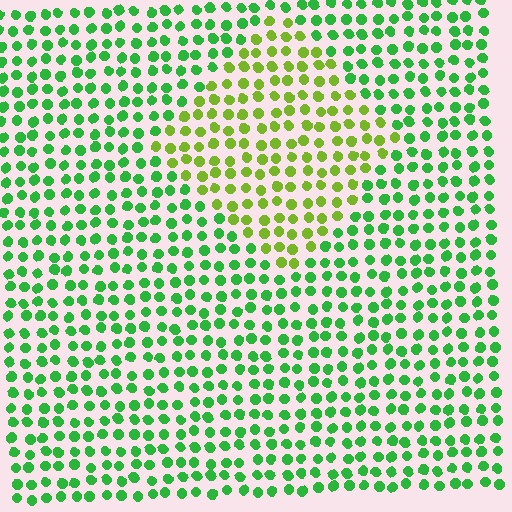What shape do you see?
I see a diamond.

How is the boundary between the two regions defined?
The boundary is defined purely by a slight shift in hue (about 40 degrees). Spacing, size, and orientation are identical on both sides.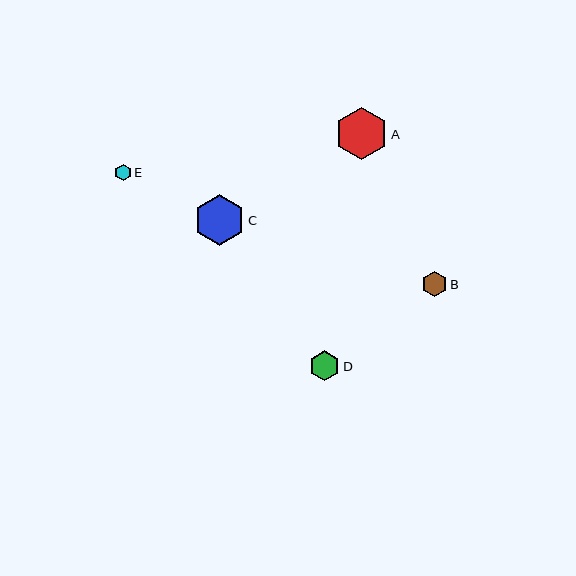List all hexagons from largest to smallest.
From largest to smallest: A, C, D, B, E.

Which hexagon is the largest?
Hexagon A is the largest with a size of approximately 53 pixels.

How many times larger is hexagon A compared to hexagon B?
Hexagon A is approximately 2.1 times the size of hexagon B.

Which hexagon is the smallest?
Hexagon E is the smallest with a size of approximately 16 pixels.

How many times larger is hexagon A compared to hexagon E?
Hexagon A is approximately 3.2 times the size of hexagon E.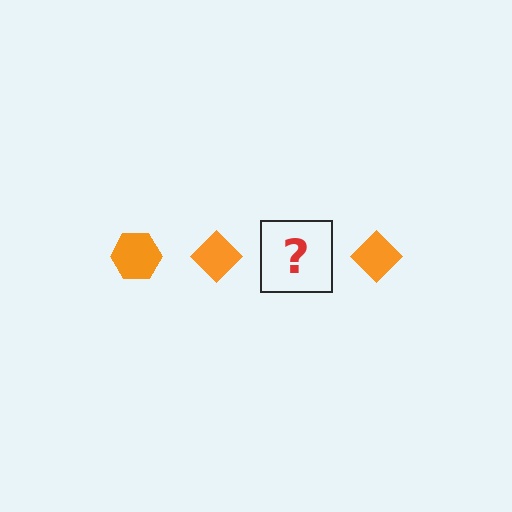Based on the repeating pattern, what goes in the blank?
The blank should be an orange hexagon.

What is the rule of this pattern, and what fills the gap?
The rule is that the pattern cycles through hexagon, diamond shapes in orange. The gap should be filled with an orange hexagon.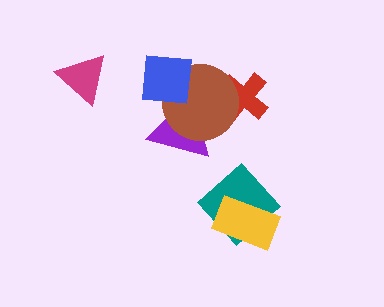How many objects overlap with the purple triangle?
2 objects overlap with the purple triangle.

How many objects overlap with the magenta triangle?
0 objects overlap with the magenta triangle.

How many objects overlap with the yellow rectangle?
1 object overlaps with the yellow rectangle.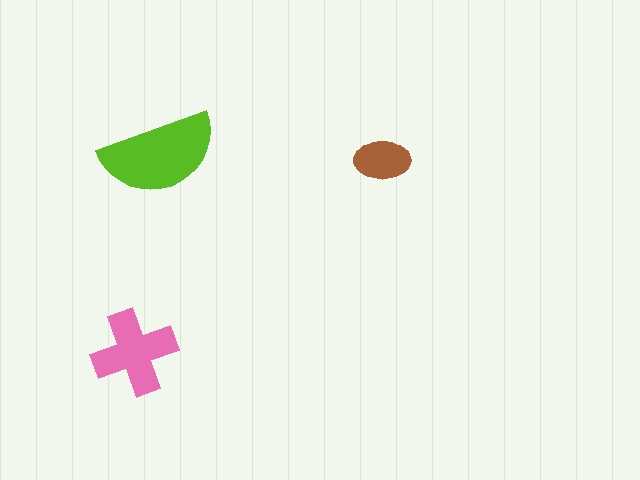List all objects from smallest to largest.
The brown ellipse, the pink cross, the lime semicircle.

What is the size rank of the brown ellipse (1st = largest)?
3rd.